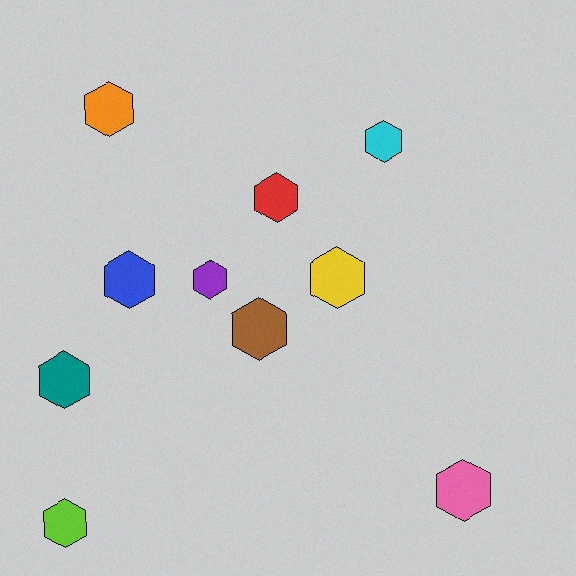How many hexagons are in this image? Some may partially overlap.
There are 10 hexagons.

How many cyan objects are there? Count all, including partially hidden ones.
There is 1 cyan object.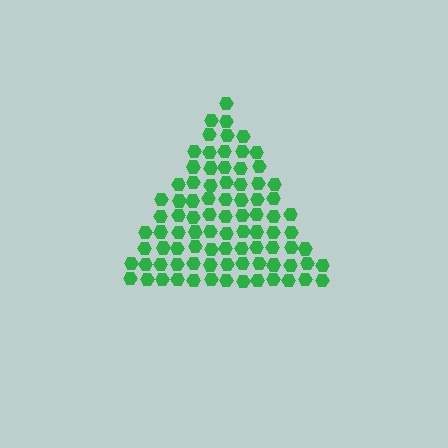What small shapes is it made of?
It is made of small hexagons.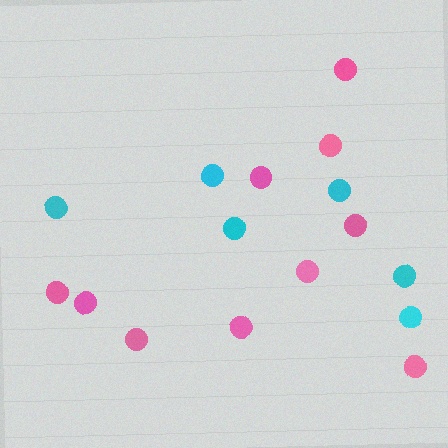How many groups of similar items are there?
There are 2 groups: one group of pink circles (10) and one group of cyan circles (6).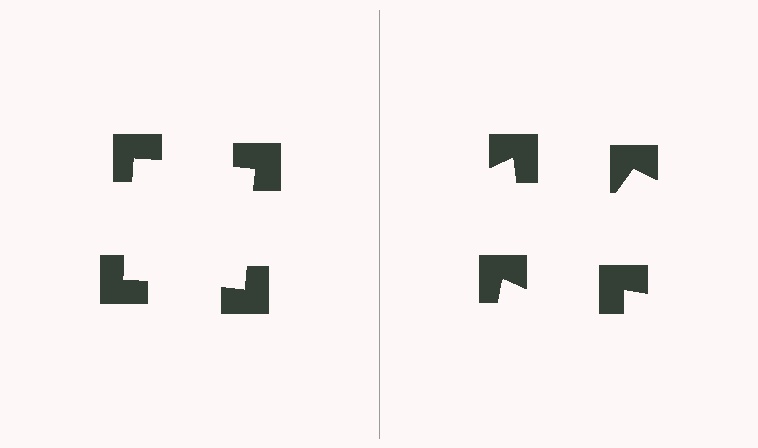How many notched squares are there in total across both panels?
8 — 4 on each side.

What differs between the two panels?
The notched squares are positioned identically on both sides; only the wedge orientations differ. On the left they align to a square; on the right they are misaligned.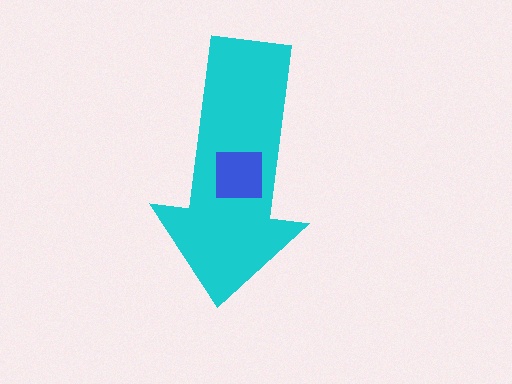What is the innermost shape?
The blue square.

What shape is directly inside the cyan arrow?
The blue square.